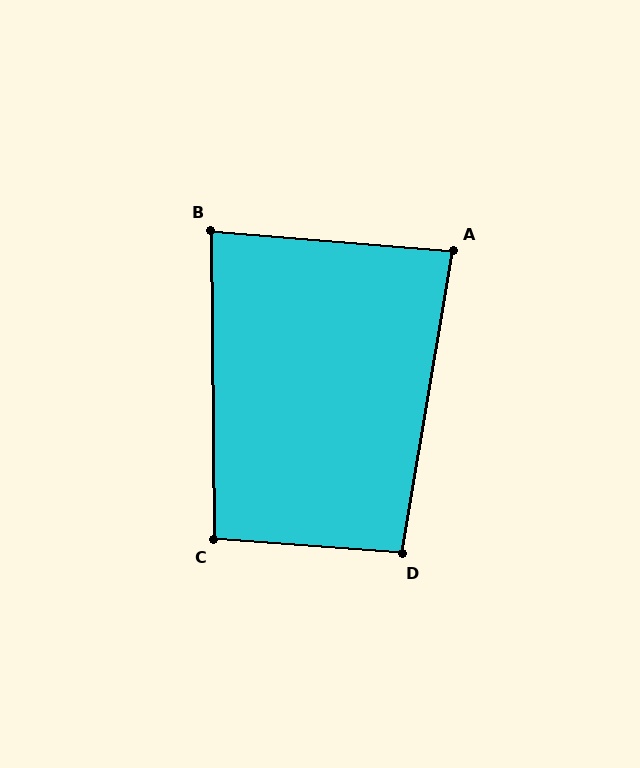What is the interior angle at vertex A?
Approximately 85 degrees (approximately right).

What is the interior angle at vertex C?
Approximately 95 degrees (approximately right).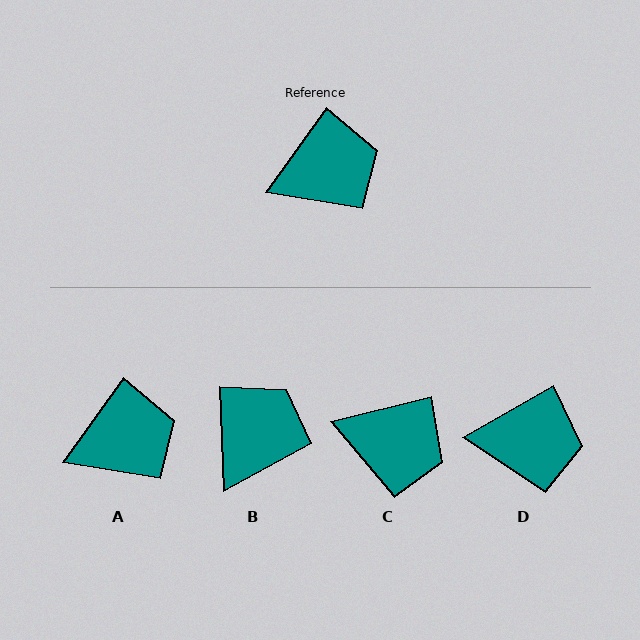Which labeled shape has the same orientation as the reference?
A.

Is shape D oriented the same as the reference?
No, it is off by about 24 degrees.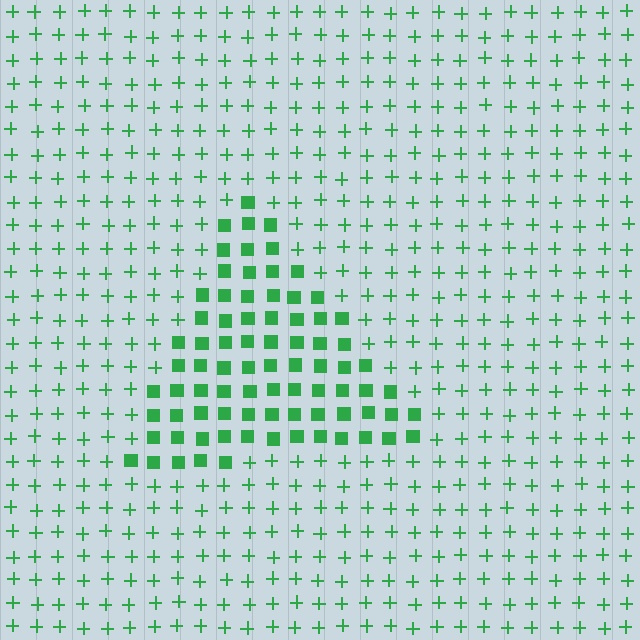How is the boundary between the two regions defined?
The boundary is defined by a change in element shape: squares inside vs. plus signs outside. All elements share the same color and spacing.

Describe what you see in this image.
The image is filled with small green elements arranged in a uniform grid. A triangle-shaped region contains squares, while the surrounding area contains plus signs. The boundary is defined purely by the change in element shape.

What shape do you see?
I see a triangle.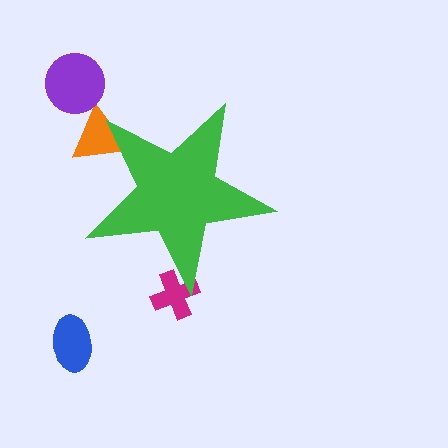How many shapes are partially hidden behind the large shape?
2 shapes are partially hidden.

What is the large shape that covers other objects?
A green star.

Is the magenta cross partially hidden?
Yes, the magenta cross is partially hidden behind the green star.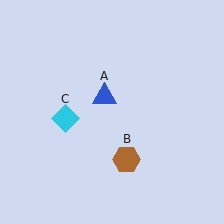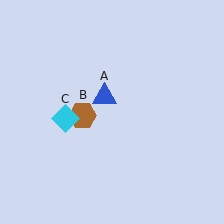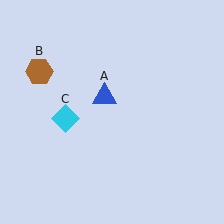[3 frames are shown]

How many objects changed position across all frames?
1 object changed position: brown hexagon (object B).